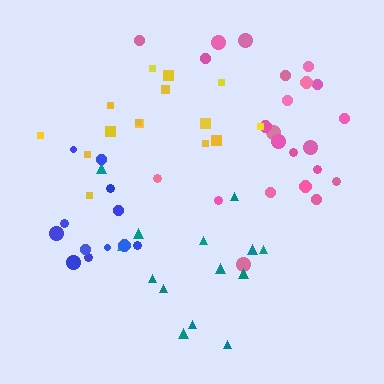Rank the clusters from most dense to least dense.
blue, pink, teal, yellow.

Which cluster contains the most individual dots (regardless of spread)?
Pink (23).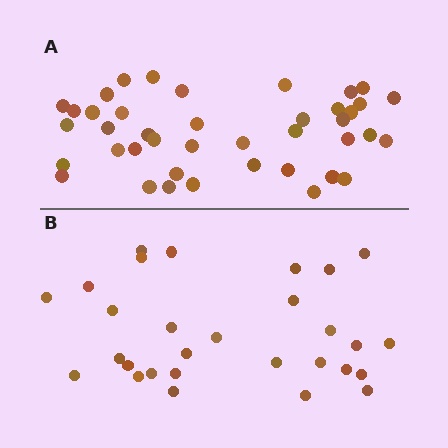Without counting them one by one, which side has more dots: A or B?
Region A (the top region) has more dots.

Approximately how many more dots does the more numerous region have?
Region A has roughly 12 or so more dots than region B.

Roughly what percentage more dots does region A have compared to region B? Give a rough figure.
About 40% more.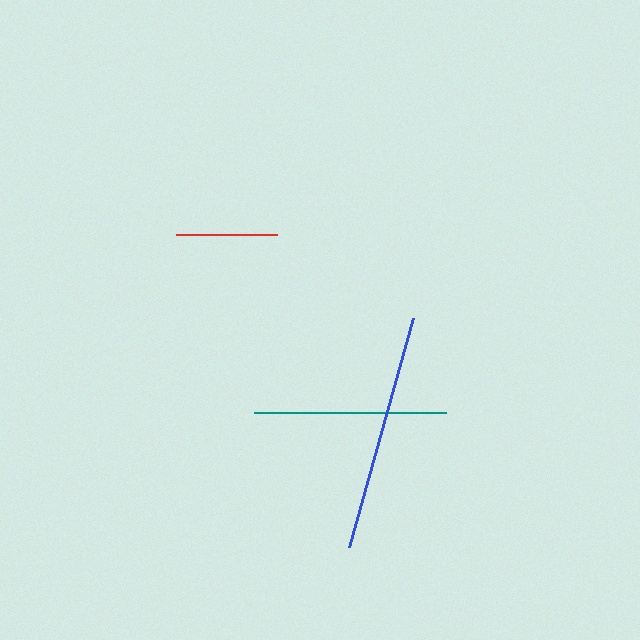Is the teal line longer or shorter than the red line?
The teal line is longer than the red line.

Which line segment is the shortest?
The red line is the shortest at approximately 101 pixels.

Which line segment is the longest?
The blue line is the longest at approximately 238 pixels.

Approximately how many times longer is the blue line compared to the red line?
The blue line is approximately 2.4 times the length of the red line.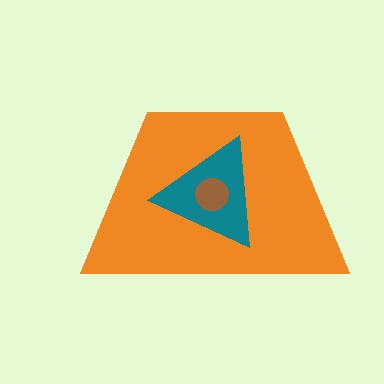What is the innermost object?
The brown circle.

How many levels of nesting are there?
3.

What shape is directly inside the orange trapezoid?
The teal triangle.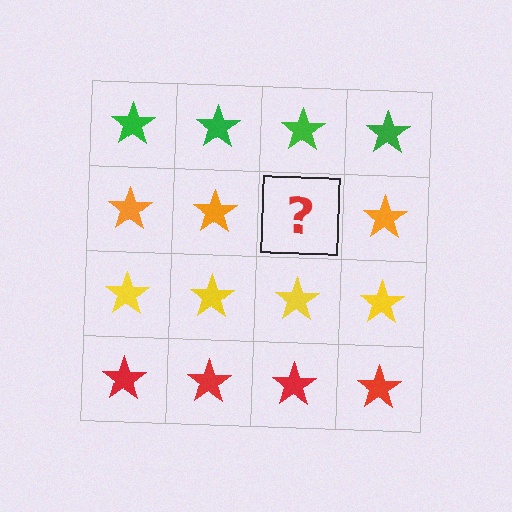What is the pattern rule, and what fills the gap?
The rule is that each row has a consistent color. The gap should be filled with an orange star.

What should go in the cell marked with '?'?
The missing cell should contain an orange star.